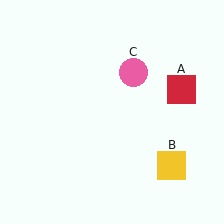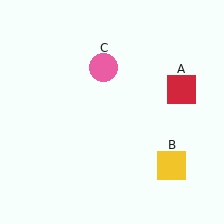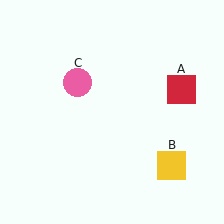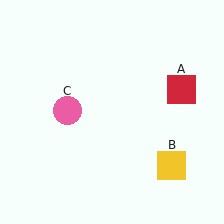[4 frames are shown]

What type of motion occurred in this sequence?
The pink circle (object C) rotated counterclockwise around the center of the scene.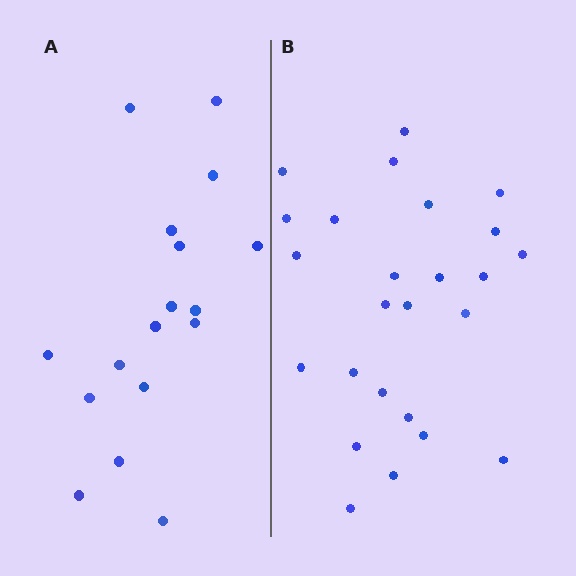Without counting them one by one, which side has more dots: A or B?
Region B (the right region) has more dots.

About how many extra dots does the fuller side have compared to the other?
Region B has roughly 8 or so more dots than region A.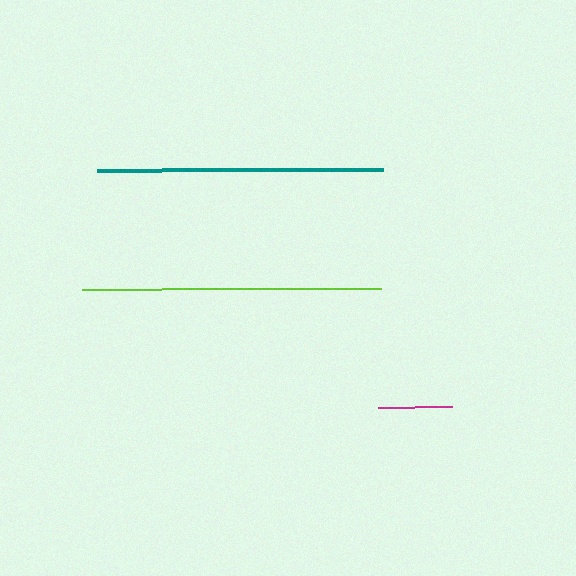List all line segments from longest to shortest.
From longest to shortest: lime, teal, magenta.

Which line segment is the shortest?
The magenta line is the shortest at approximately 75 pixels.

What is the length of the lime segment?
The lime segment is approximately 298 pixels long.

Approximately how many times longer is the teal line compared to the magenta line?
The teal line is approximately 3.8 times the length of the magenta line.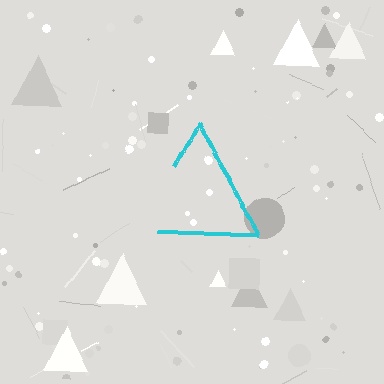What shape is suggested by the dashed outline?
The dashed outline suggests a triangle.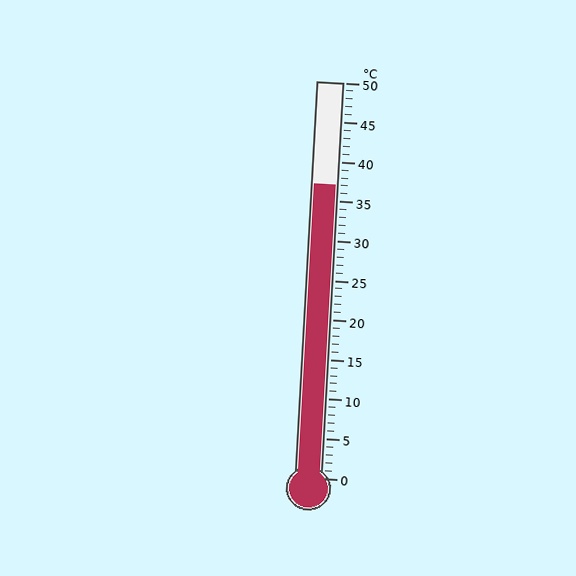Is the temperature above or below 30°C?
The temperature is above 30°C.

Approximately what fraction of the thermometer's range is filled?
The thermometer is filled to approximately 75% of its range.